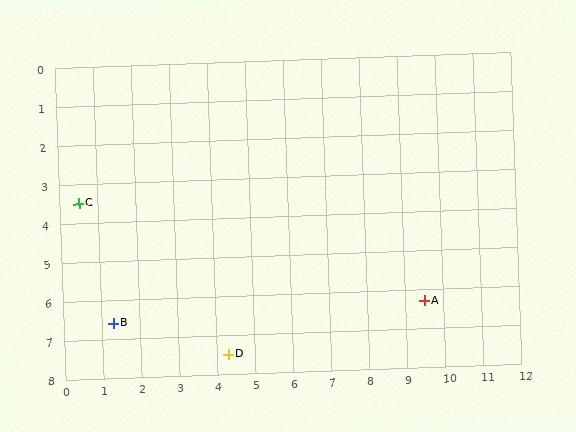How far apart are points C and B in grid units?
Points C and B are about 3.2 grid units apart.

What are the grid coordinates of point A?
Point A is at approximately (9.5, 6.3).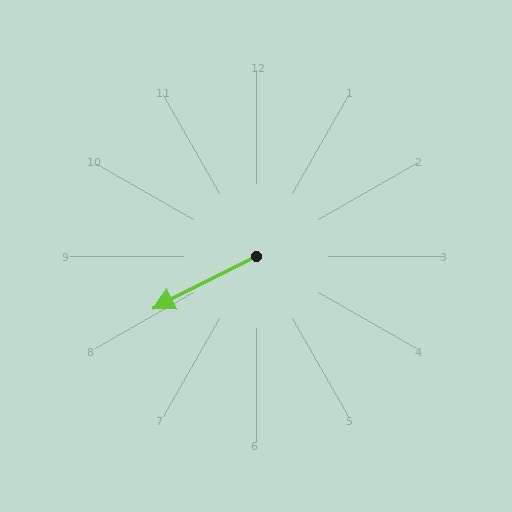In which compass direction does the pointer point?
Southwest.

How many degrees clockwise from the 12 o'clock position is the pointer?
Approximately 243 degrees.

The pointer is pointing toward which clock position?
Roughly 8 o'clock.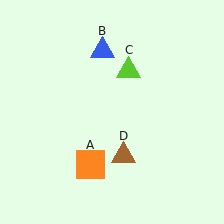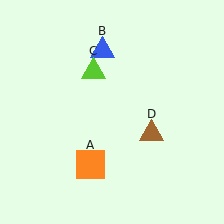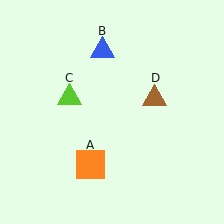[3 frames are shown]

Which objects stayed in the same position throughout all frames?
Orange square (object A) and blue triangle (object B) remained stationary.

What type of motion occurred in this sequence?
The lime triangle (object C), brown triangle (object D) rotated counterclockwise around the center of the scene.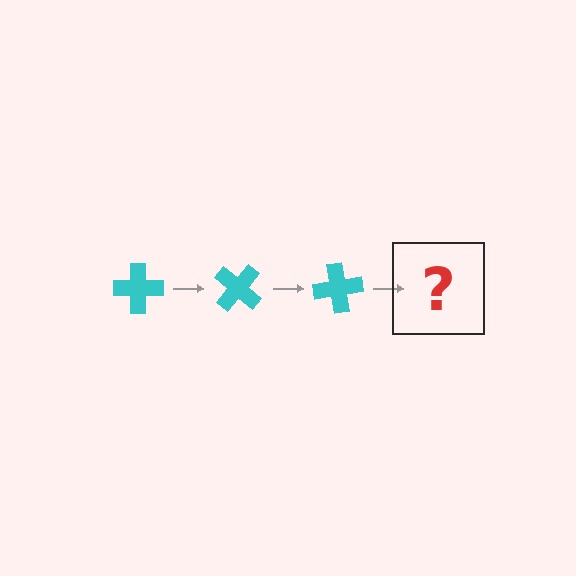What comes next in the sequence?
The next element should be a cyan cross rotated 120 degrees.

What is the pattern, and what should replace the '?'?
The pattern is that the cross rotates 40 degrees each step. The '?' should be a cyan cross rotated 120 degrees.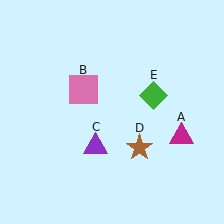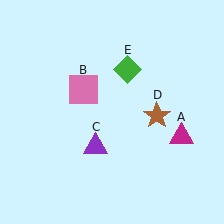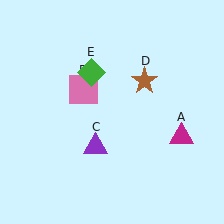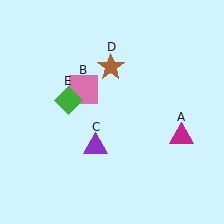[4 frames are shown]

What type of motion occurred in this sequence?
The brown star (object D), green diamond (object E) rotated counterclockwise around the center of the scene.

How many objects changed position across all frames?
2 objects changed position: brown star (object D), green diamond (object E).